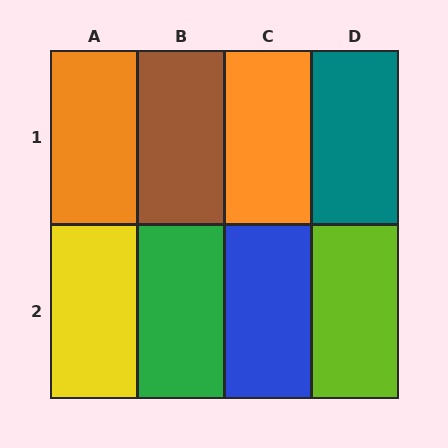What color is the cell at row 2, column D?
Lime.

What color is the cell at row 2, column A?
Yellow.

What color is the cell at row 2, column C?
Blue.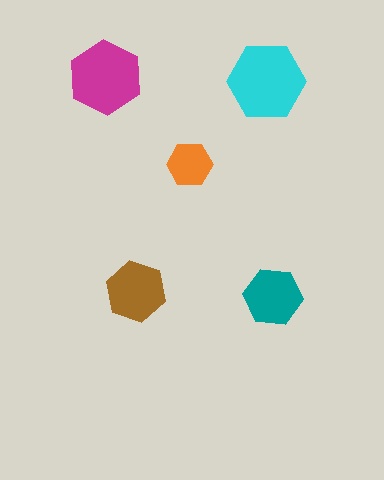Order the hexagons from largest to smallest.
the cyan one, the magenta one, the brown one, the teal one, the orange one.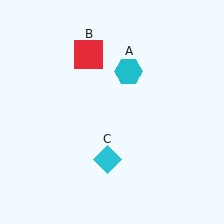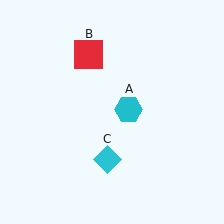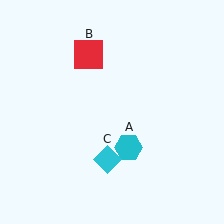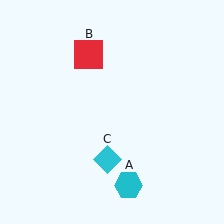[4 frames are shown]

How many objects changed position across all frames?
1 object changed position: cyan hexagon (object A).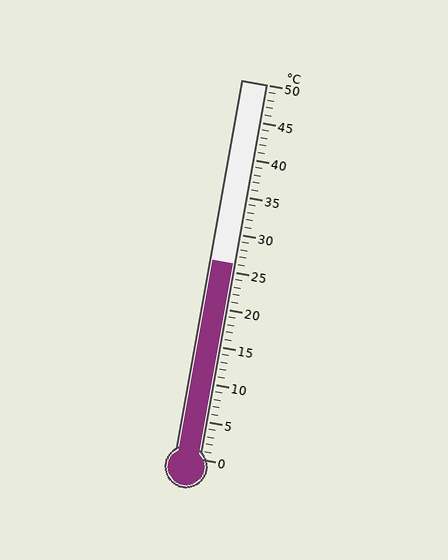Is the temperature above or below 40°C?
The temperature is below 40°C.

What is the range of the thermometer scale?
The thermometer scale ranges from 0°C to 50°C.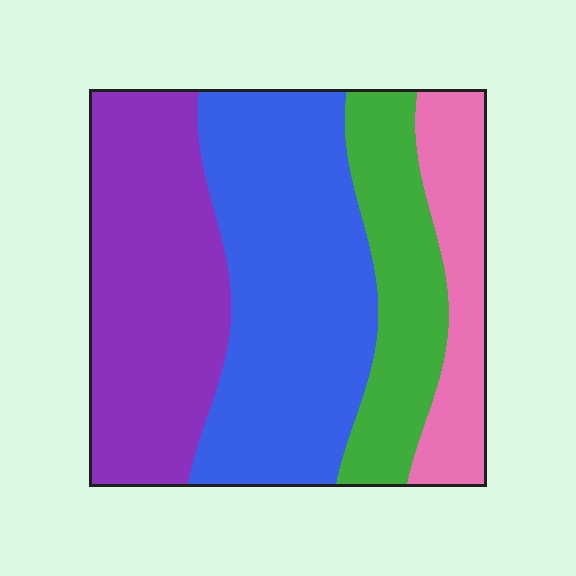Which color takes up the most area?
Blue, at roughly 35%.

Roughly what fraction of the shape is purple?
Purple covers 31% of the shape.